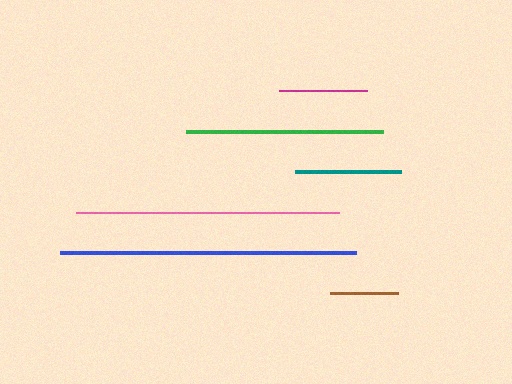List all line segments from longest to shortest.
From longest to shortest: blue, pink, green, teal, magenta, brown.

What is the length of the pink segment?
The pink segment is approximately 263 pixels long.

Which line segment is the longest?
The blue line is the longest at approximately 296 pixels.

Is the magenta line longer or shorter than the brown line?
The magenta line is longer than the brown line.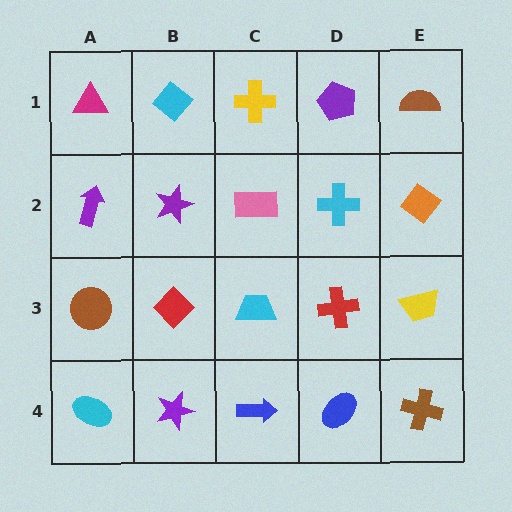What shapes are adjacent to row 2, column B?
A cyan diamond (row 1, column B), a red diamond (row 3, column B), a purple arrow (row 2, column A), a pink rectangle (row 2, column C).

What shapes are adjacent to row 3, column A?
A purple arrow (row 2, column A), a cyan ellipse (row 4, column A), a red diamond (row 3, column B).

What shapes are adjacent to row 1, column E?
An orange diamond (row 2, column E), a purple pentagon (row 1, column D).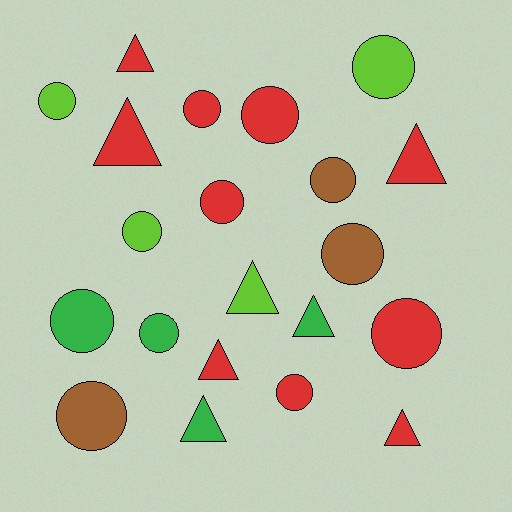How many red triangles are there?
There are 5 red triangles.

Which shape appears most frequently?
Circle, with 13 objects.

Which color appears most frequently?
Red, with 10 objects.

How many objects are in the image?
There are 21 objects.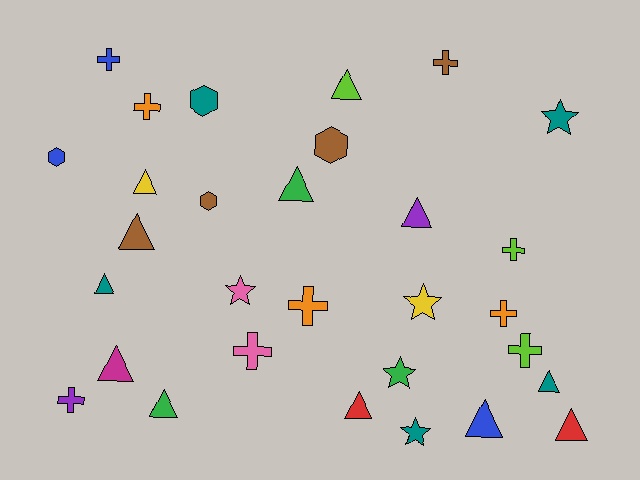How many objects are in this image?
There are 30 objects.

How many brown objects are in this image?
There are 4 brown objects.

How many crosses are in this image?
There are 9 crosses.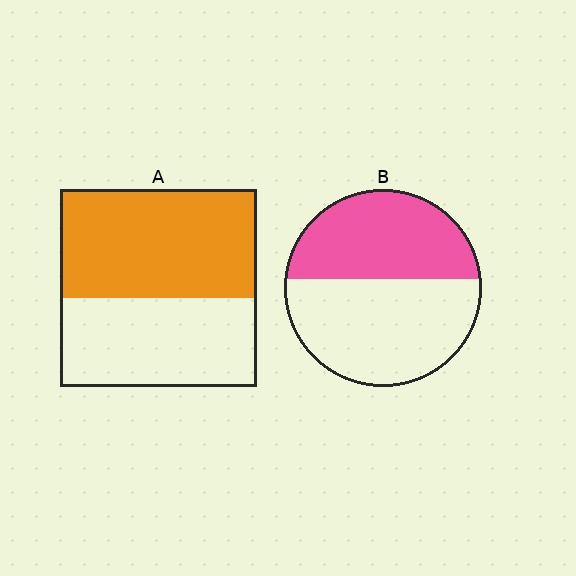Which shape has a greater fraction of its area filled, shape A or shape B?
Shape A.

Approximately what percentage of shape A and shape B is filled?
A is approximately 55% and B is approximately 45%.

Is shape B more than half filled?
No.